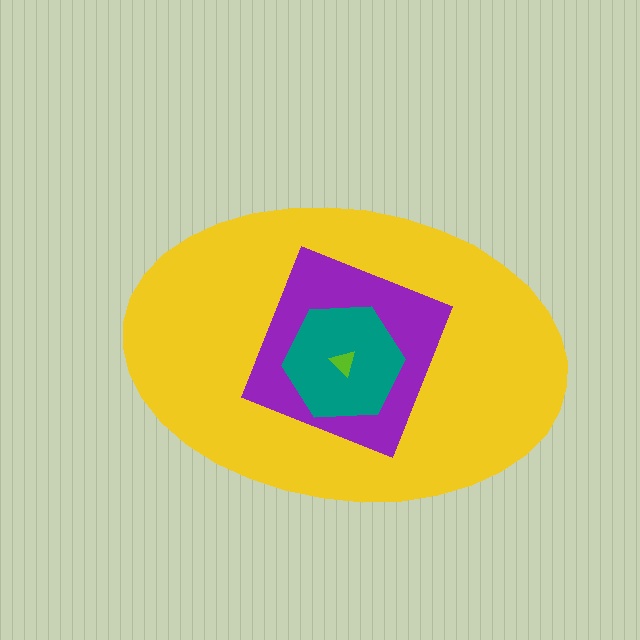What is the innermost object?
The lime triangle.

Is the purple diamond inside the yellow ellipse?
Yes.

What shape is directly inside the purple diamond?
The teal hexagon.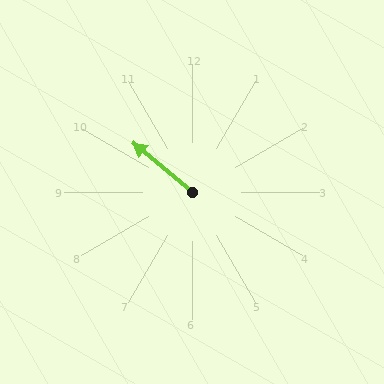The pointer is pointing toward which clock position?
Roughly 10 o'clock.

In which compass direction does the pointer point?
Northwest.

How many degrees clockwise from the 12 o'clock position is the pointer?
Approximately 310 degrees.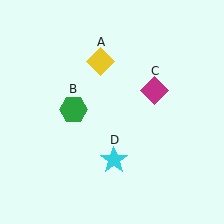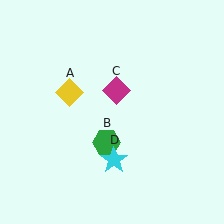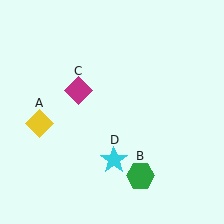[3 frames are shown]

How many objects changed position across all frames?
3 objects changed position: yellow diamond (object A), green hexagon (object B), magenta diamond (object C).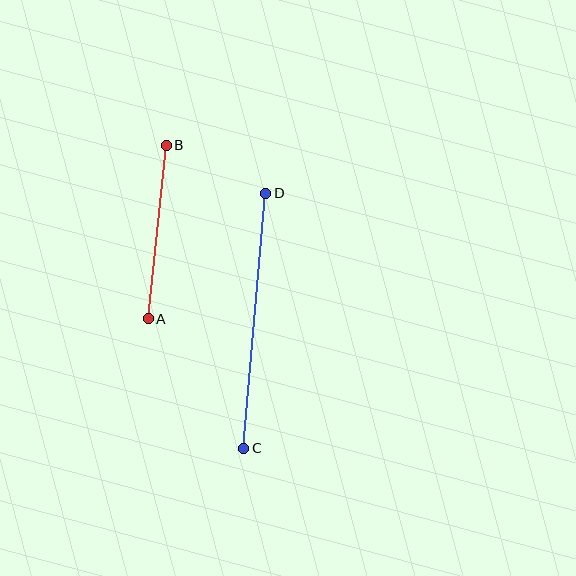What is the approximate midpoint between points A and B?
The midpoint is at approximately (157, 232) pixels.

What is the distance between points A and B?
The distance is approximately 174 pixels.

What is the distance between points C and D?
The distance is approximately 256 pixels.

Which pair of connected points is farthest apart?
Points C and D are farthest apart.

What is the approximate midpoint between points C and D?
The midpoint is at approximately (255, 321) pixels.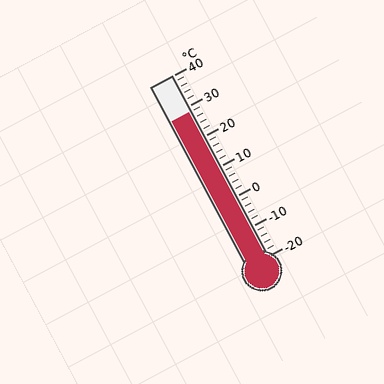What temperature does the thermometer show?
The thermometer shows approximately 28°C.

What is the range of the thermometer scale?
The thermometer scale ranges from -20°C to 40°C.